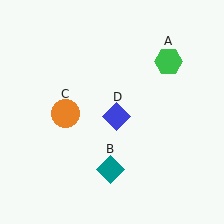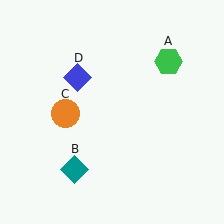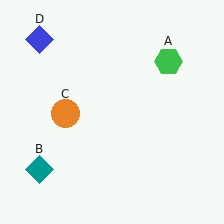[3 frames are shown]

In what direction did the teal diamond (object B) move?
The teal diamond (object B) moved left.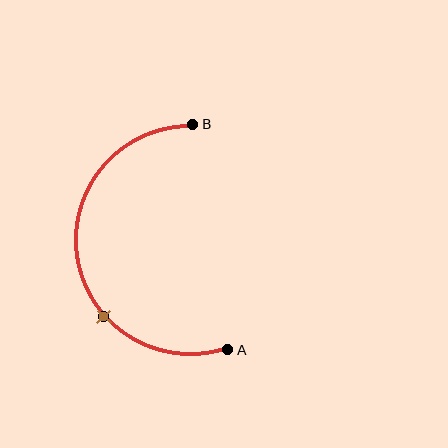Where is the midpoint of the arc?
The arc midpoint is the point on the curve farthest from the straight line joining A and B. It sits to the left of that line.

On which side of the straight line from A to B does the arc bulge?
The arc bulges to the left of the straight line connecting A and B.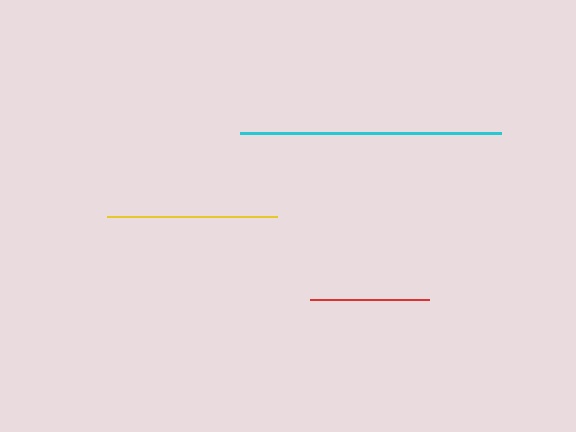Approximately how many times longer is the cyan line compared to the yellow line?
The cyan line is approximately 1.5 times the length of the yellow line.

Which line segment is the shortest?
The red line is the shortest at approximately 119 pixels.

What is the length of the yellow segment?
The yellow segment is approximately 170 pixels long.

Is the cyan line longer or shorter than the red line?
The cyan line is longer than the red line.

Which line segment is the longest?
The cyan line is the longest at approximately 261 pixels.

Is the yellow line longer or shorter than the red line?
The yellow line is longer than the red line.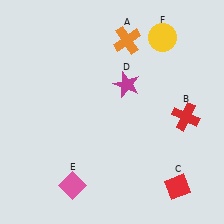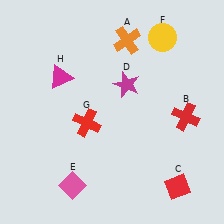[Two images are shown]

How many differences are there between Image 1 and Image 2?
There are 2 differences between the two images.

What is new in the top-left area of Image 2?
A magenta triangle (H) was added in the top-left area of Image 2.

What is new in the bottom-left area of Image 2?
A red cross (G) was added in the bottom-left area of Image 2.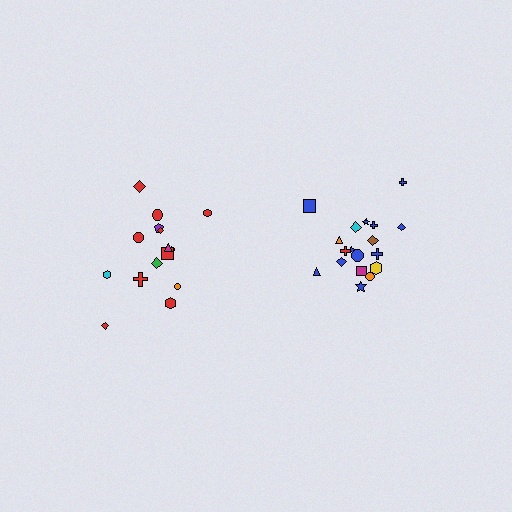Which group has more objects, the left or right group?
The right group.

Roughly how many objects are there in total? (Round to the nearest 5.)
Roughly 35 objects in total.